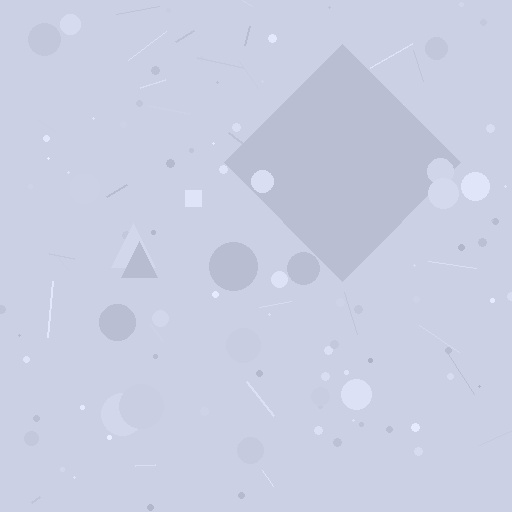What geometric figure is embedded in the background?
A diamond is embedded in the background.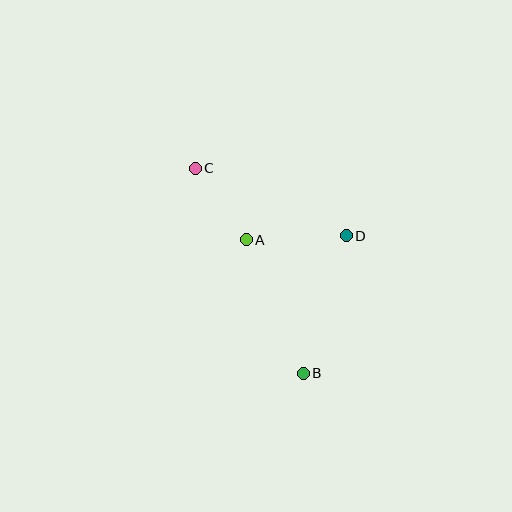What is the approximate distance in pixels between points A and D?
The distance between A and D is approximately 100 pixels.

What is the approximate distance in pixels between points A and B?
The distance between A and B is approximately 145 pixels.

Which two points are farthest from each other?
Points B and C are farthest from each other.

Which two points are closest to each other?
Points A and C are closest to each other.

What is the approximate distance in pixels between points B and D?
The distance between B and D is approximately 144 pixels.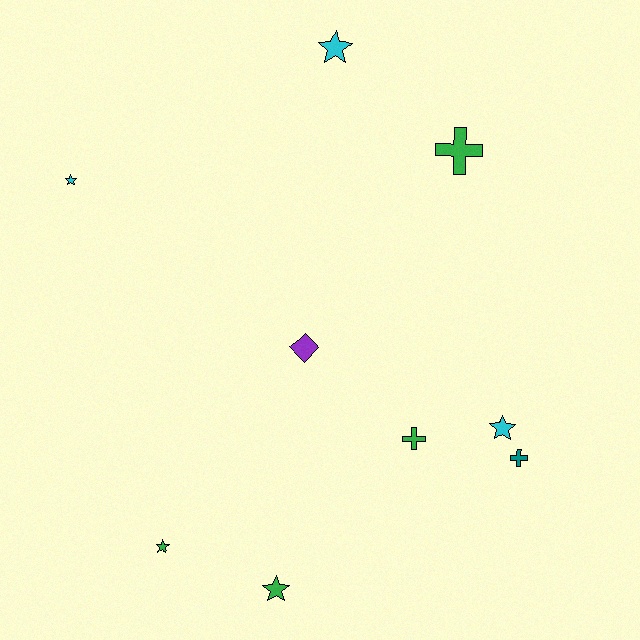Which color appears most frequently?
Green, with 4 objects.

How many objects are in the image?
There are 9 objects.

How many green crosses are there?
There are 2 green crosses.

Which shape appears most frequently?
Star, with 5 objects.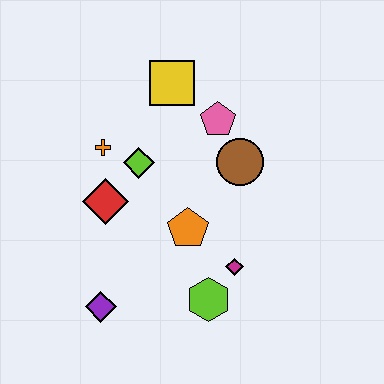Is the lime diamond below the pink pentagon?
Yes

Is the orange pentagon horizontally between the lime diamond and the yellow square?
No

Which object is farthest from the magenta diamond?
The yellow square is farthest from the magenta diamond.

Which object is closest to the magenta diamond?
The lime hexagon is closest to the magenta diamond.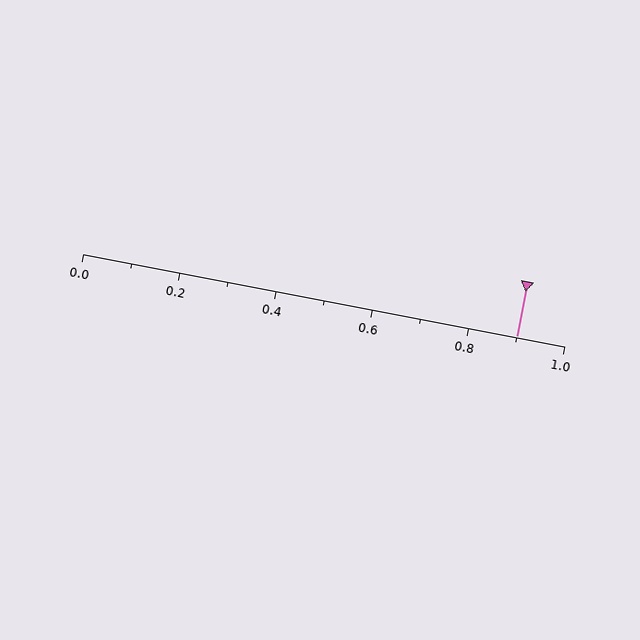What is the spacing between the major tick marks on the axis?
The major ticks are spaced 0.2 apart.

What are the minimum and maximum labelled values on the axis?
The axis runs from 0.0 to 1.0.